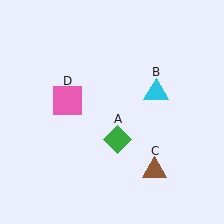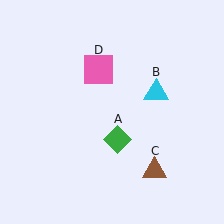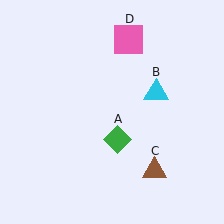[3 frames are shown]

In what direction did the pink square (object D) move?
The pink square (object D) moved up and to the right.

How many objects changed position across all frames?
1 object changed position: pink square (object D).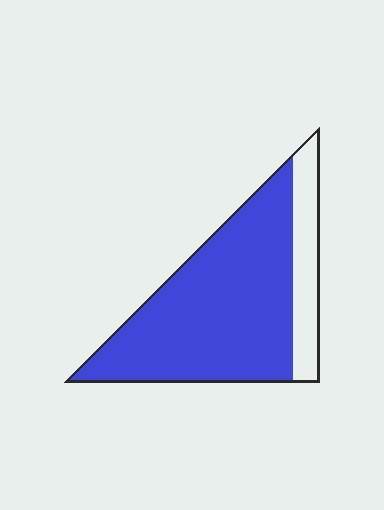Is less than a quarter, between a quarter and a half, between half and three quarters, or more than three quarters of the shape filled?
More than three quarters.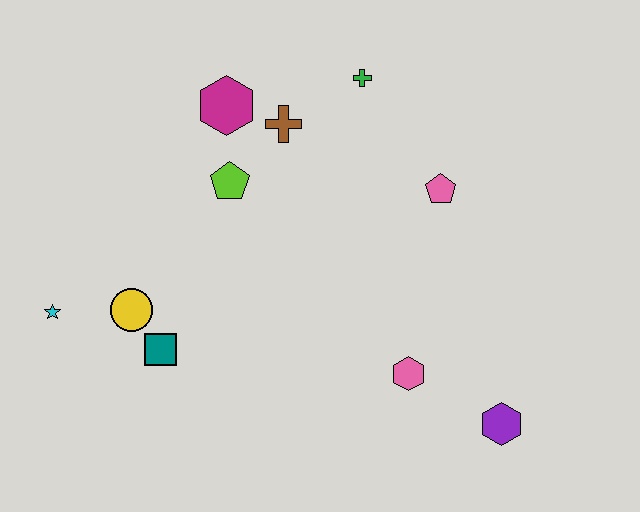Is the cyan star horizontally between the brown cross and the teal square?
No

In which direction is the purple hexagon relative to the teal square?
The purple hexagon is to the right of the teal square.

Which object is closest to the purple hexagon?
The pink hexagon is closest to the purple hexagon.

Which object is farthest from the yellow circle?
The purple hexagon is farthest from the yellow circle.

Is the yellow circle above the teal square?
Yes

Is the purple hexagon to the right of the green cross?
Yes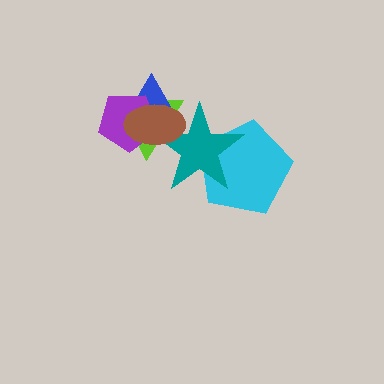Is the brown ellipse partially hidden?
No, no other shape covers it.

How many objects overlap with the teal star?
4 objects overlap with the teal star.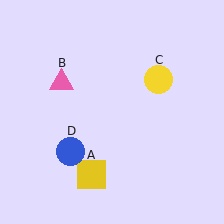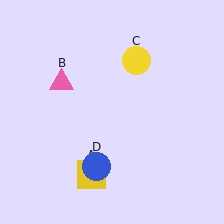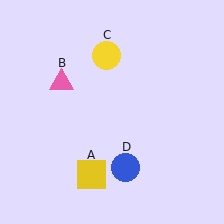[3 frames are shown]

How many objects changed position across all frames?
2 objects changed position: yellow circle (object C), blue circle (object D).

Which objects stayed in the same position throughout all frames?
Yellow square (object A) and pink triangle (object B) remained stationary.